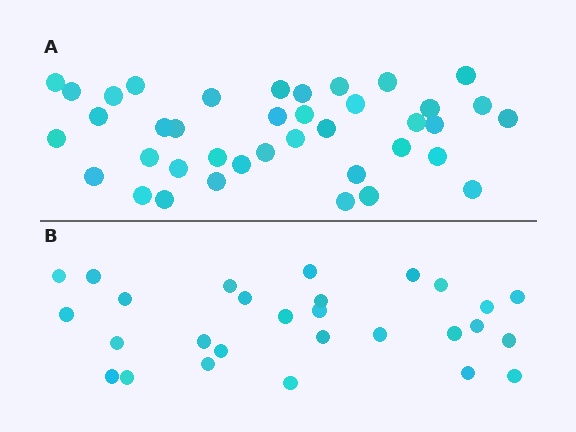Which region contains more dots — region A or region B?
Region A (the top region) has more dots.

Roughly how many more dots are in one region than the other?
Region A has roughly 12 or so more dots than region B.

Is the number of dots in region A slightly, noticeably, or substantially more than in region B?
Region A has noticeably more, but not dramatically so. The ratio is roughly 1.4 to 1.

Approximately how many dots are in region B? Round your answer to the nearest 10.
About 30 dots. (The exact count is 28, which rounds to 30.)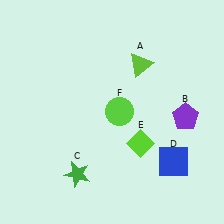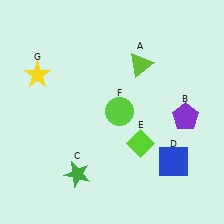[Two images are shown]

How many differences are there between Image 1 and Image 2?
There is 1 difference between the two images.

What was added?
A yellow star (G) was added in Image 2.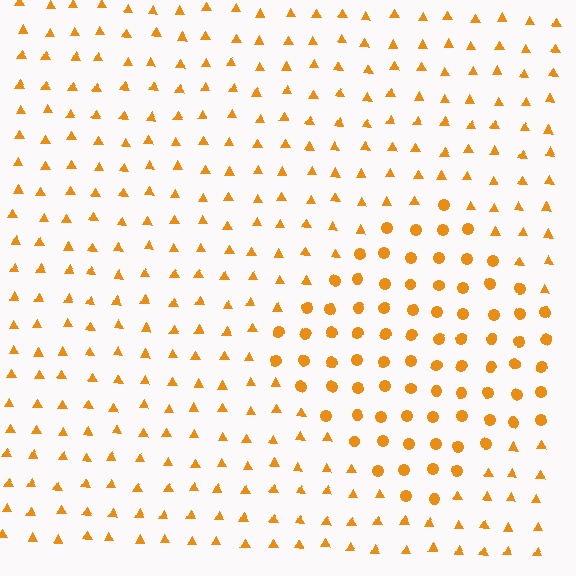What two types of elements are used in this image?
The image uses circles inside the diamond region and triangles outside it.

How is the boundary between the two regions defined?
The boundary is defined by a change in element shape: circles inside vs. triangles outside. All elements share the same color and spacing.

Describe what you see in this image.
The image is filled with small orange elements arranged in a uniform grid. A diamond-shaped region contains circles, while the surrounding area contains triangles. The boundary is defined purely by the change in element shape.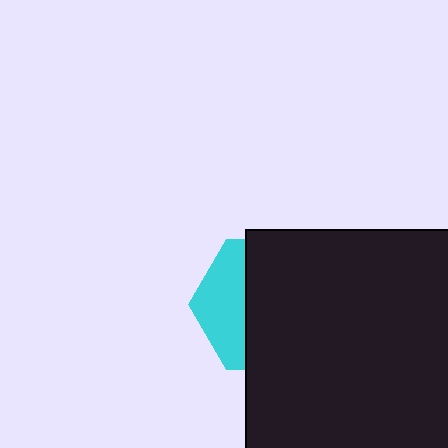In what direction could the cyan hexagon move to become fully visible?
The cyan hexagon could move left. That would shift it out from behind the black rectangle entirely.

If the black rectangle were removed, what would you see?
You would see the complete cyan hexagon.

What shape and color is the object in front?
The object in front is a black rectangle.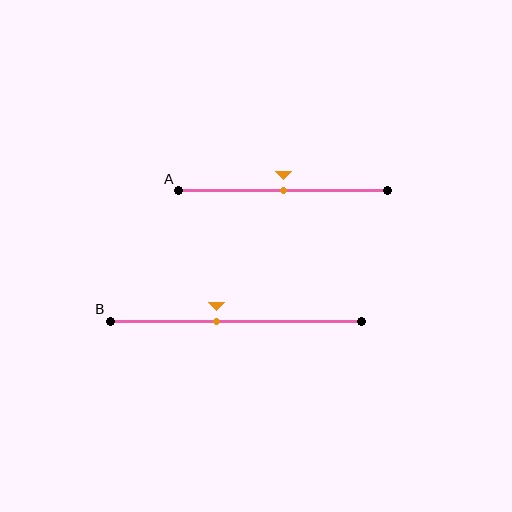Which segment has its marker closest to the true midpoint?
Segment A has its marker closest to the true midpoint.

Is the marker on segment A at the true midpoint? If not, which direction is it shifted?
Yes, the marker on segment A is at the true midpoint.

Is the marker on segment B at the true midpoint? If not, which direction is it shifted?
No, the marker on segment B is shifted to the left by about 8% of the segment length.